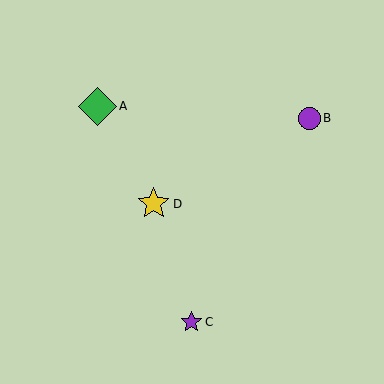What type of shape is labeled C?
Shape C is a purple star.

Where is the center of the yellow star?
The center of the yellow star is at (154, 204).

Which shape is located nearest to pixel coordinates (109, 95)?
The green diamond (labeled A) at (97, 106) is nearest to that location.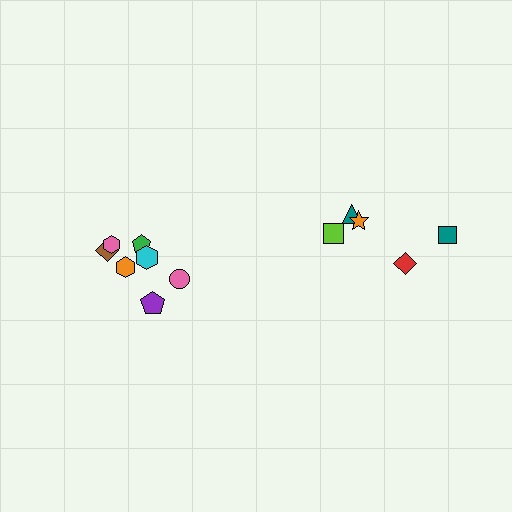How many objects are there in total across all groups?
There are 12 objects.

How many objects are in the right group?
There are 5 objects.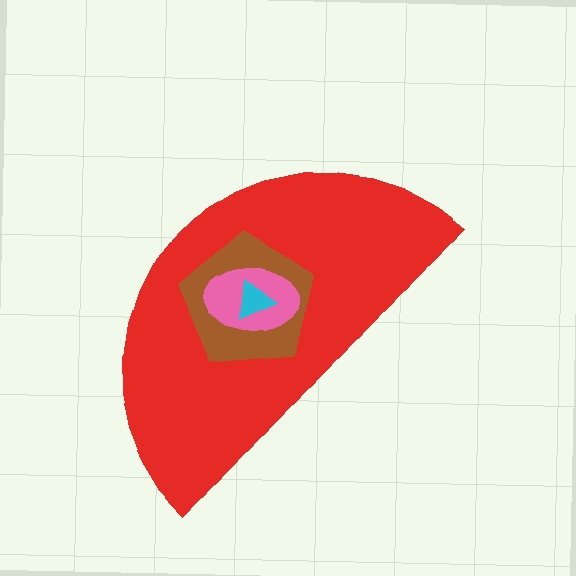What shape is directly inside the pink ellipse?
The cyan triangle.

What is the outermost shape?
The red semicircle.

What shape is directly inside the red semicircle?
The brown pentagon.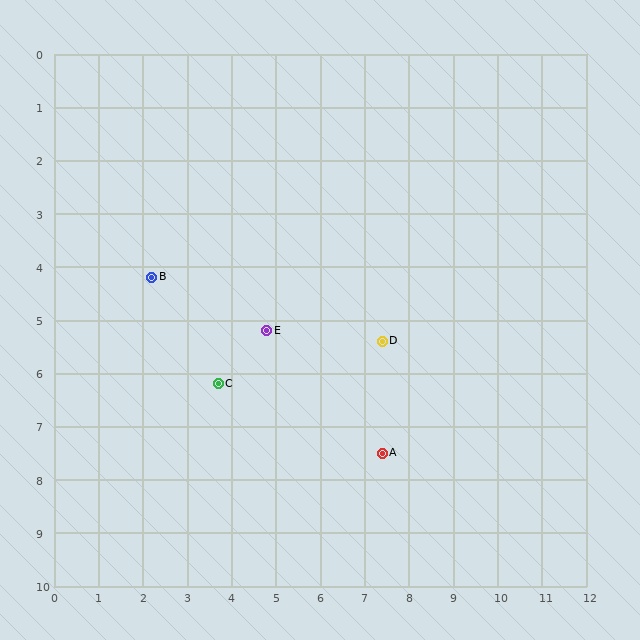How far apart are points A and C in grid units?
Points A and C are about 3.9 grid units apart.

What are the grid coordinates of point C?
Point C is at approximately (3.7, 6.2).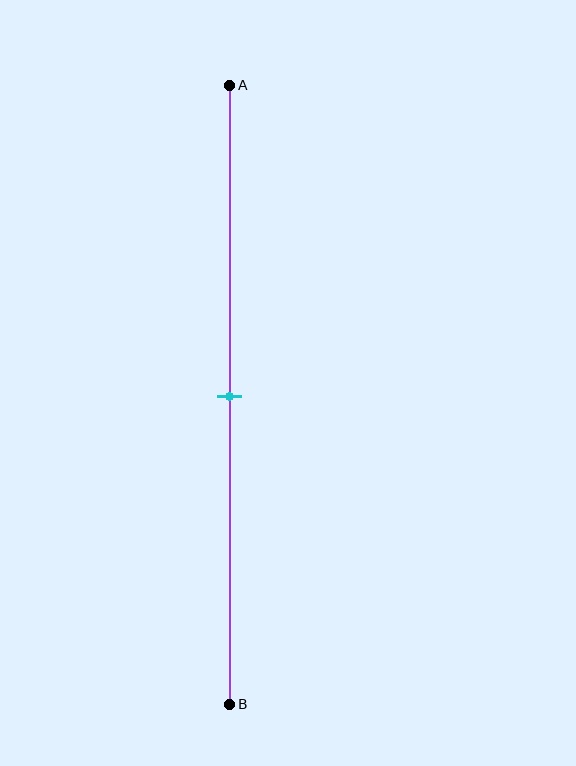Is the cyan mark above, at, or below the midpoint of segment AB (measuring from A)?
The cyan mark is approximately at the midpoint of segment AB.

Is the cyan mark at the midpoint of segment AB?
Yes, the mark is approximately at the midpoint.